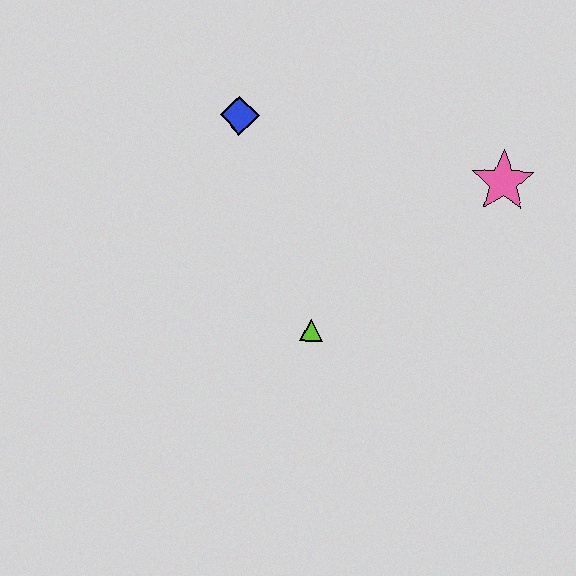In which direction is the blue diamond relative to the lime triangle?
The blue diamond is above the lime triangle.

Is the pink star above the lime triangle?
Yes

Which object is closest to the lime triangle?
The blue diamond is closest to the lime triangle.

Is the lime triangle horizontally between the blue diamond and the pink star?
Yes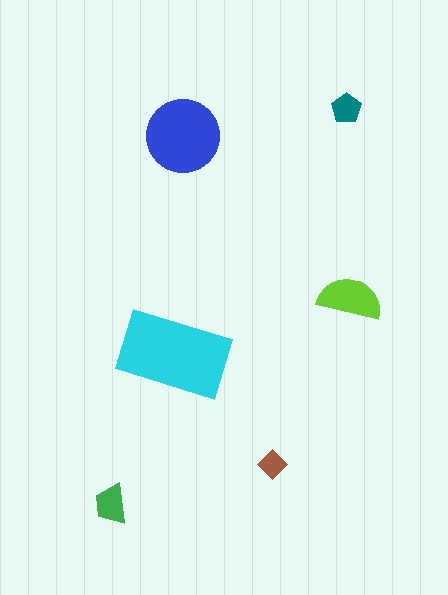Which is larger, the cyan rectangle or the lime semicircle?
The cyan rectangle.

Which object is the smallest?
The brown diamond.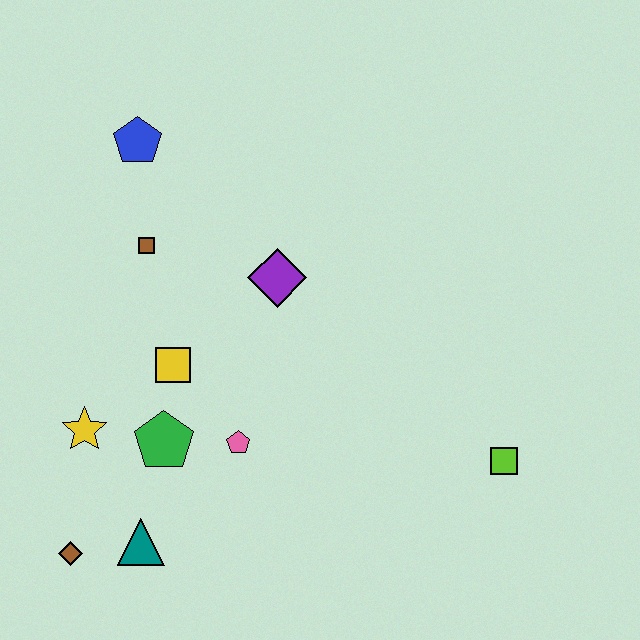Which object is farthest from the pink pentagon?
The blue pentagon is farthest from the pink pentagon.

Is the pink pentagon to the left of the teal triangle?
No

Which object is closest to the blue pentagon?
The brown square is closest to the blue pentagon.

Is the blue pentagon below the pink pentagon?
No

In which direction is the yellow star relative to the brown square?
The yellow star is below the brown square.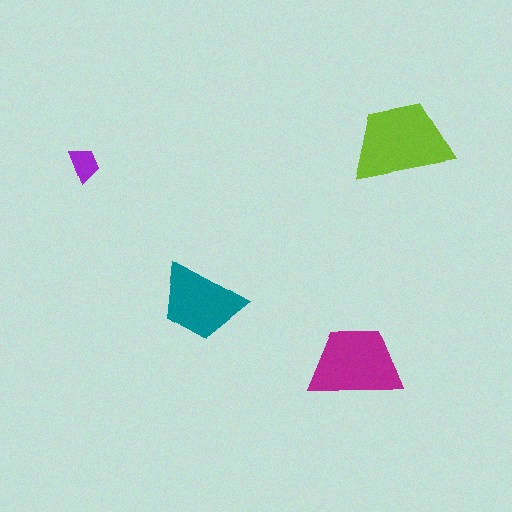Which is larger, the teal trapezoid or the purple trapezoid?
The teal one.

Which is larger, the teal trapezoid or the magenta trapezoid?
The magenta one.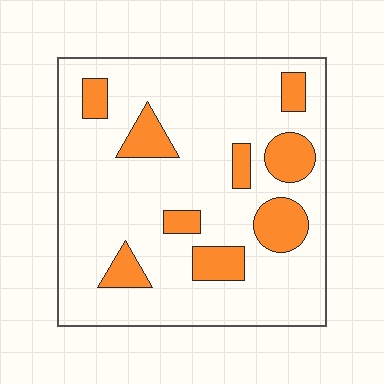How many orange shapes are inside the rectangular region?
9.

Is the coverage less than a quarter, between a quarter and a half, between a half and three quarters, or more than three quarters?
Less than a quarter.